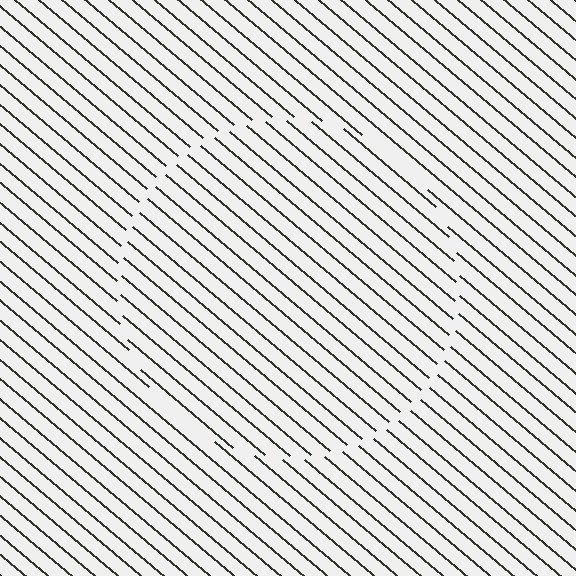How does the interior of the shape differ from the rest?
The interior of the shape contains the same grating, shifted by half a period — the contour is defined by the phase discontinuity where line-ends from the inner and outer gratings abut.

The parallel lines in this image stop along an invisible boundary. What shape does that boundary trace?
An illusory circle. The interior of the shape contains the same grating, shifted by half a period — the contour is defined by the phase discontinuity where line-ends from the inner and outer gratings abut.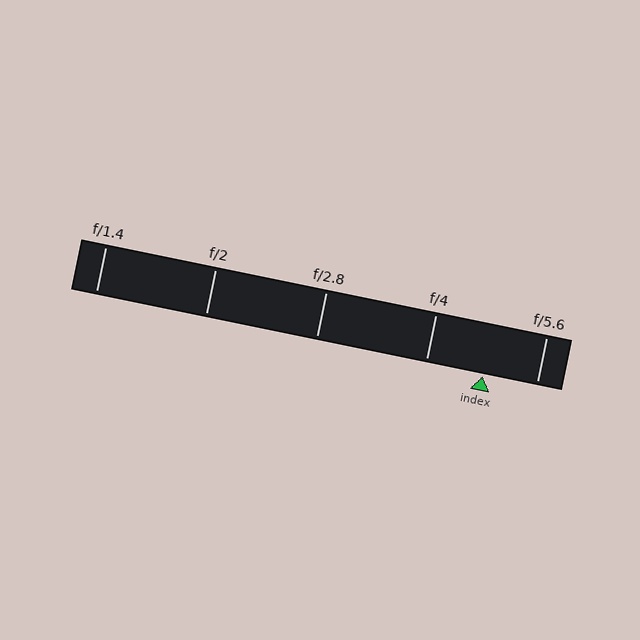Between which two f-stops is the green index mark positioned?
The index mark is between f/4 and f/5.6.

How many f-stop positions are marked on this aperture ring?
There are 5 f-stop positions marked.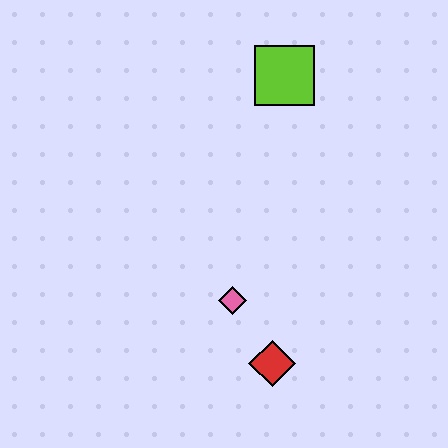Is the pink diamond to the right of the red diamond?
No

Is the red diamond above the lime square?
No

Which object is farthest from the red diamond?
The lime square is farthest from the red diamond.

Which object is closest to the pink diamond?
The red diamond is closest to the pink diamond.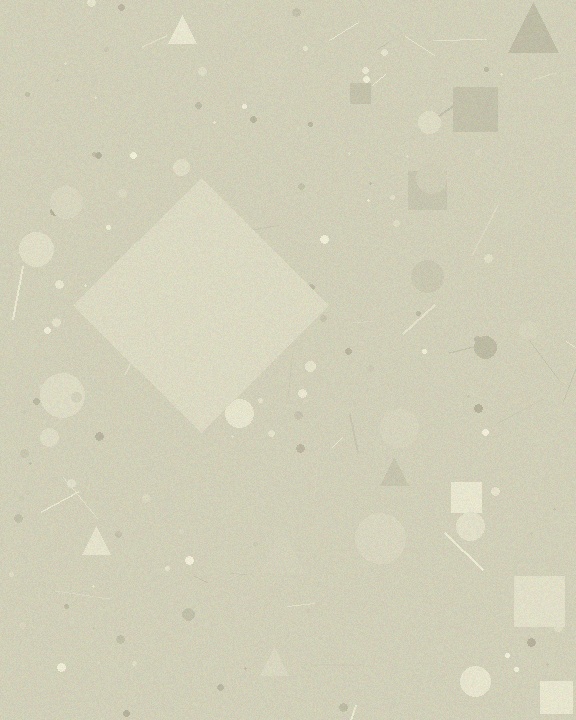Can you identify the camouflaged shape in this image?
The camouflaged shape is a diamond.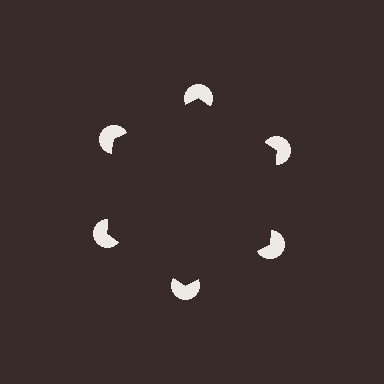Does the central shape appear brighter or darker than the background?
It typically appears slightly darker than the background, even though no actual brightness change is drawn.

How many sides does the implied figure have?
6 sides.